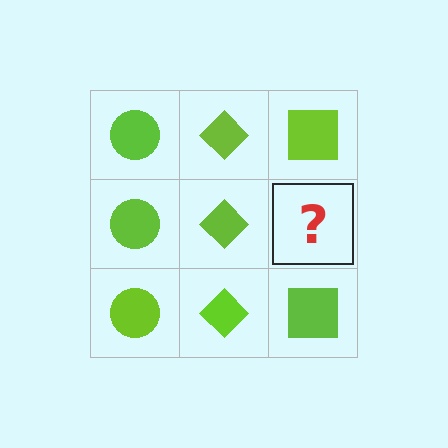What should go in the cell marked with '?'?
The missing cell should contain a lime square.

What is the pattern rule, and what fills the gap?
The rule is that each column has a consistent shape. The gap should be filled with a lime square.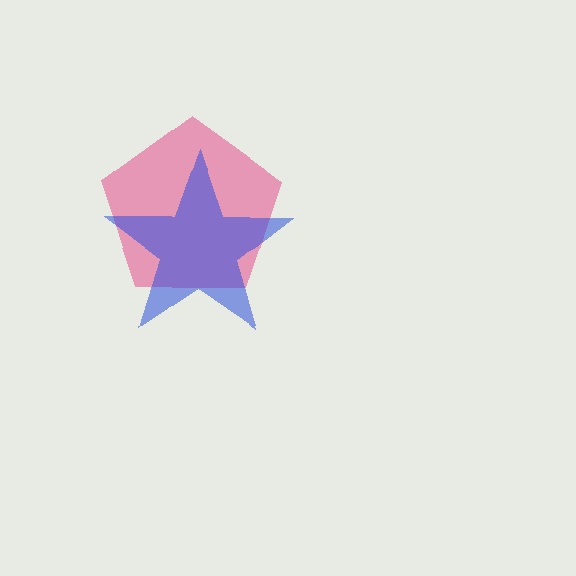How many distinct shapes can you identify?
There are 2 distinct shapes: a pink pentagon, a blue star.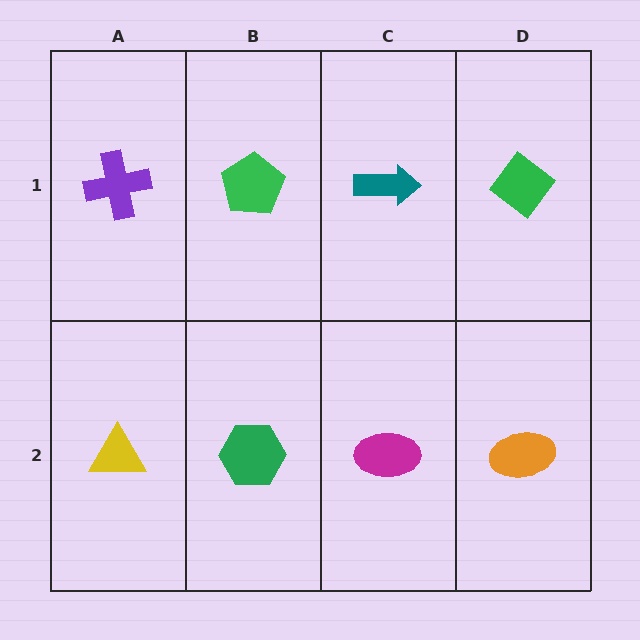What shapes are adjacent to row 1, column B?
A green hexagon (row 2, column B), a purple cross (row 1, column A), a teal arrow (row 1, column C).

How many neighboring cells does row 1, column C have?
3.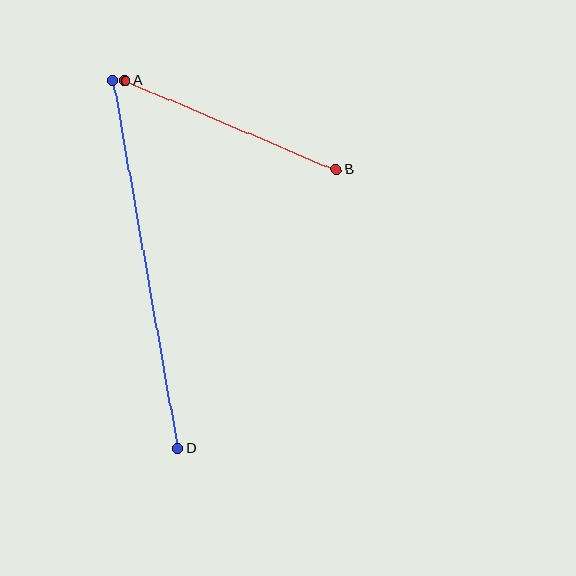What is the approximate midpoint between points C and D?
The midpoint is at approximately (145, 265) pixels.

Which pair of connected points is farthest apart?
Points C and D are farthest apart.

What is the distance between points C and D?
The distance is approximately 373 pixels.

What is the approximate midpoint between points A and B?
The midpoint is at approximately (231, 125) pixels.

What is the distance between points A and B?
The distance is approximately 230 pixels.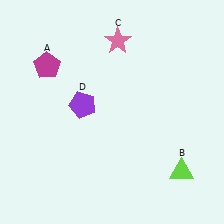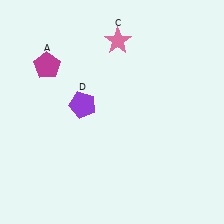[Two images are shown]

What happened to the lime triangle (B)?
The lime triangle (B) was removed in Image 2. It was in the bottom-right area of Image 1.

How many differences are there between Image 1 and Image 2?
There is 1 difference between the two images.